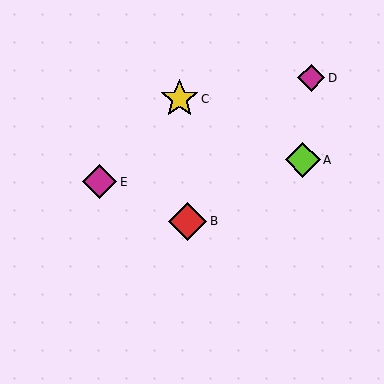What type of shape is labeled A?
Shape A is a lime diamond.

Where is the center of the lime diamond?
The center of the lime diamond is at (303, 160).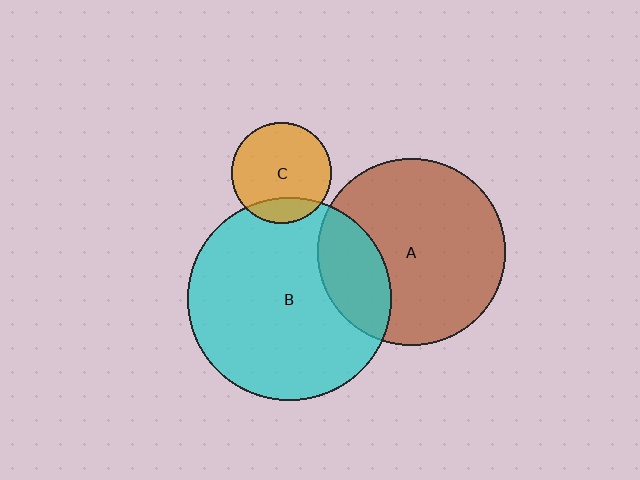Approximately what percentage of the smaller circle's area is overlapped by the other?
Approximately 25%.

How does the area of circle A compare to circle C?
Approximately 3.5 times.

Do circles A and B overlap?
Yes.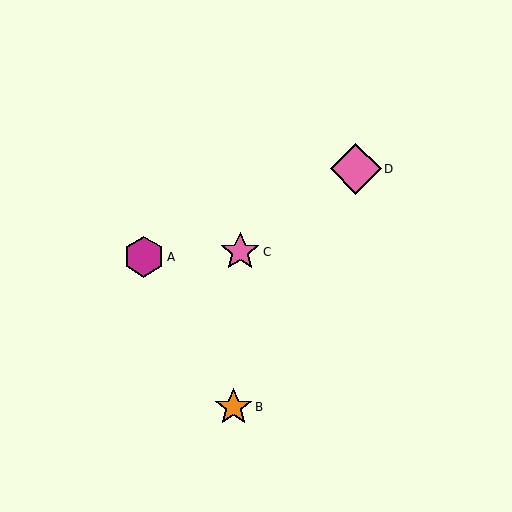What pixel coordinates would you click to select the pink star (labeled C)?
Click at (240, 252) to select the pink star C.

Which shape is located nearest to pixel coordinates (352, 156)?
The pink diamond (labeled D) at (356, 169) is nearest to that location.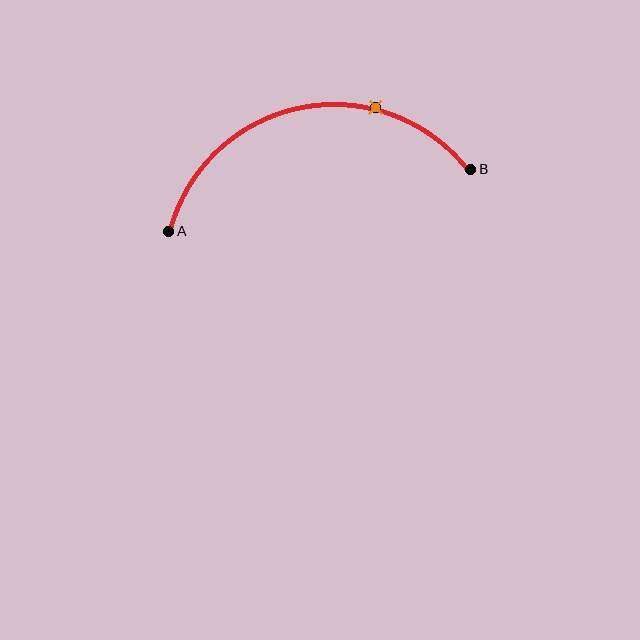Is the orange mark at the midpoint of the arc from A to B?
No. The orange mark lies on the arc but is closer to endpoint B. The arc midpoint would be at the point on the curve equidistant along the arc from both A and B.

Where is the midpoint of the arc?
The arc midpoint is the point on the curve farthest from the straight line joining A and B. It sits above that line.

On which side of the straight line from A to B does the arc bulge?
The arc bulges above the straight line connecting A and B.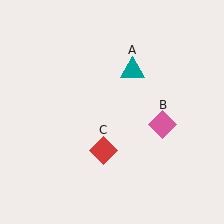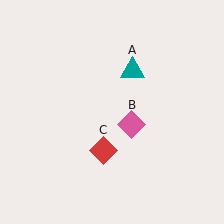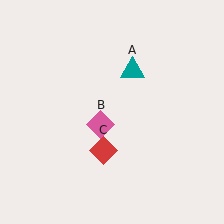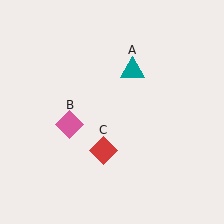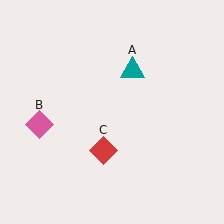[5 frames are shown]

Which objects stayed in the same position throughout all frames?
Teal triangle (object A) and red diamond (object C) remained stationary.